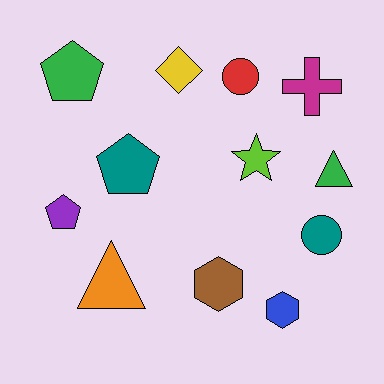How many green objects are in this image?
There are 2 green objects.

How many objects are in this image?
There are 12 objects.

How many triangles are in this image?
There are 2 triangles.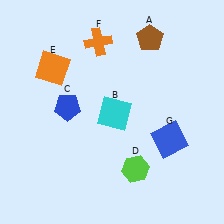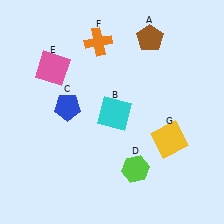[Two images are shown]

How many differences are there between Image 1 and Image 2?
There are 2 differences between the two images.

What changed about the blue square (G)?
In Image 1, G is blue. In Image 2, it changed to yellow.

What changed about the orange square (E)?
In Image 1, E is orange. In Image 2, it changed to pink.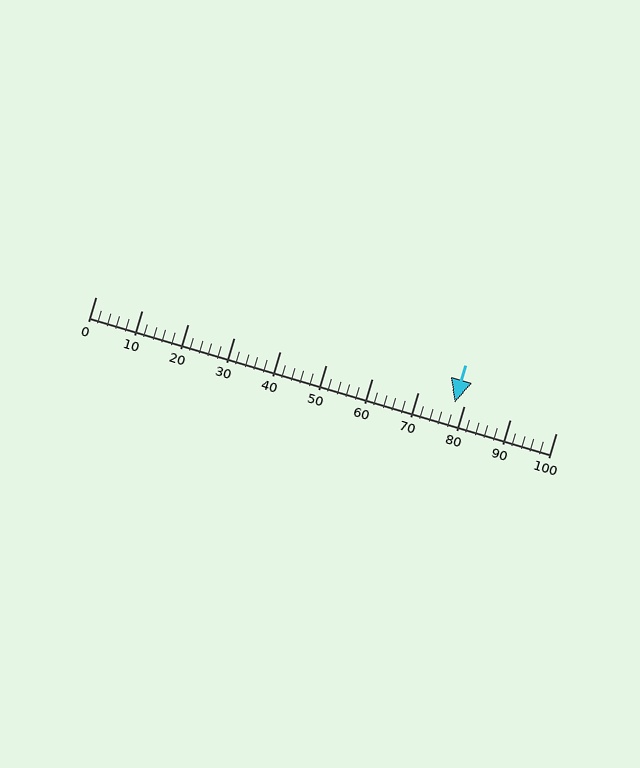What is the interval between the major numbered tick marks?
The major tick marks are spaced 10 units apart.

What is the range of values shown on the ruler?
The ruler shows values from 0 to 100.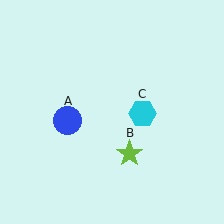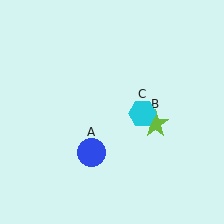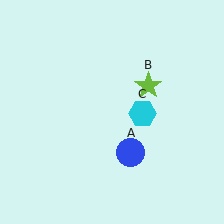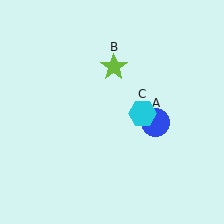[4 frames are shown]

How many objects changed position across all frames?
2 objects changed position: blue circle (object A), lime star (object B).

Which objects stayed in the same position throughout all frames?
Cyan hexagon (object C) remained stationary.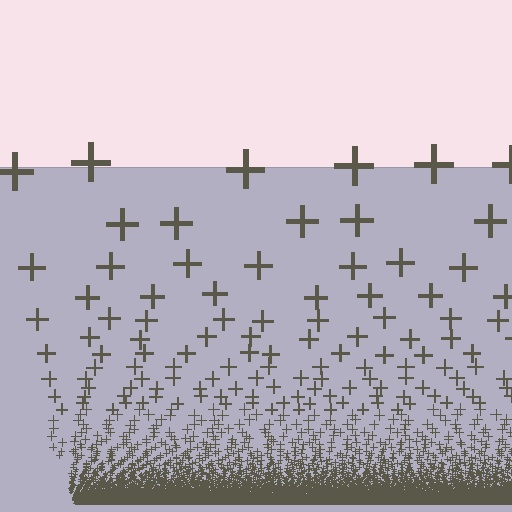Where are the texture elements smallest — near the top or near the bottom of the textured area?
Near the bottom.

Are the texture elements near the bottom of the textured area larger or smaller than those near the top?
Smaller. The gradient is inverted — elements near the bottom are smaller and denser.